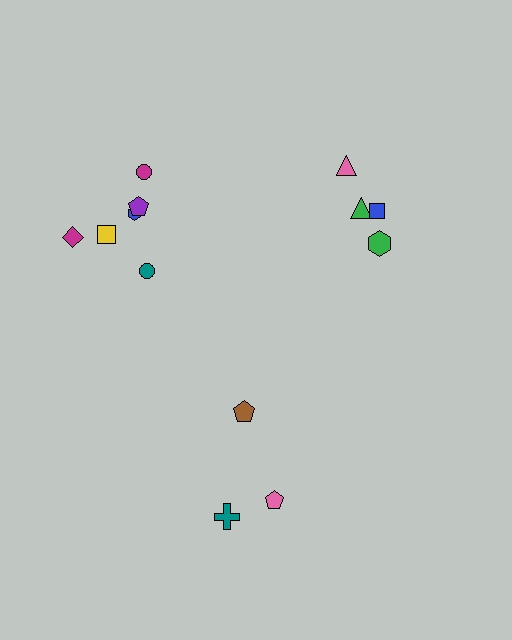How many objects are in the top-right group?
There are 4 objects.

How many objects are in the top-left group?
There are 6 objects.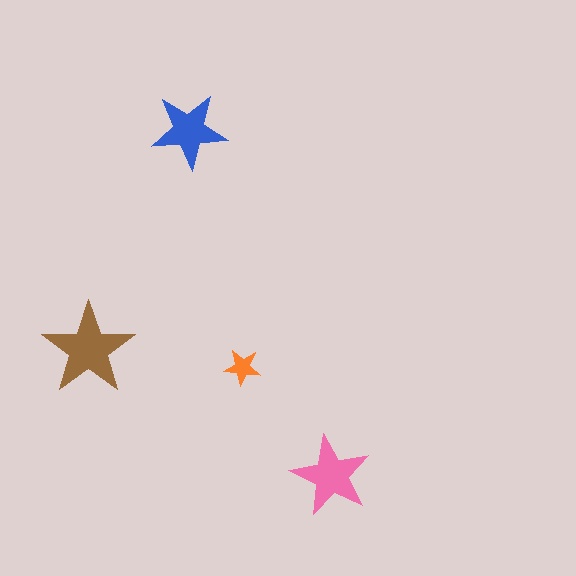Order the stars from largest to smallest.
the brown one, the pink one, the blue one, the orange one.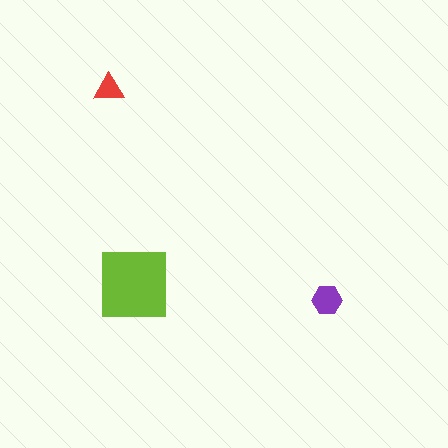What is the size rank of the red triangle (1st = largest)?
3rd.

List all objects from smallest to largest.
The red triangle, the purple hexagon, the lime square.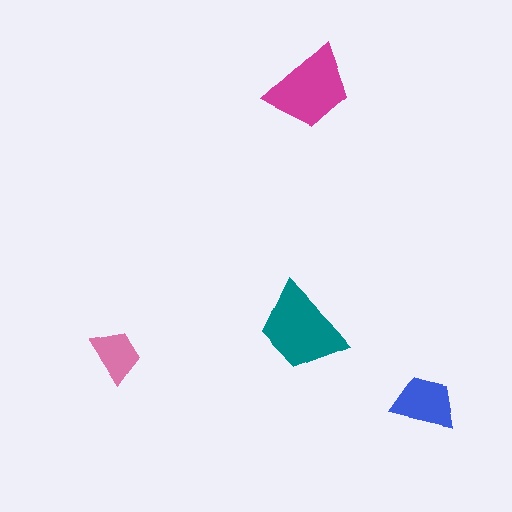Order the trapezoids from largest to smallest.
the teal one, the magenta one, the blue one, the pink one.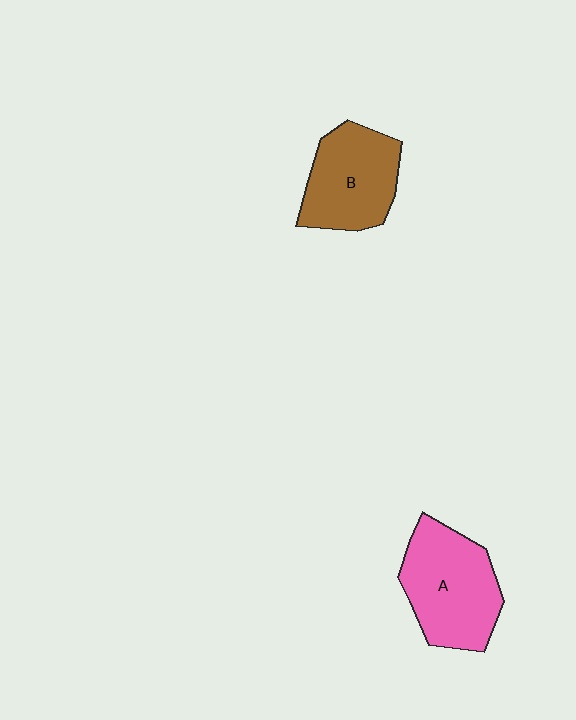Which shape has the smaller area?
Shape B (brown).